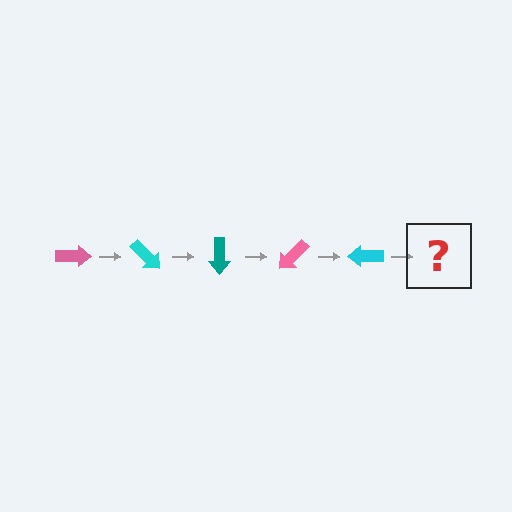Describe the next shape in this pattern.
It should be a teal arrow, rotated 225 degrees from the start.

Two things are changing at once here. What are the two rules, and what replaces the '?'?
The two rules are that it rotates 45 degrees each step and the color cycles through pink, cyan, and teal. The '?' should be a teal arrow, rotated 225 degrees from the start.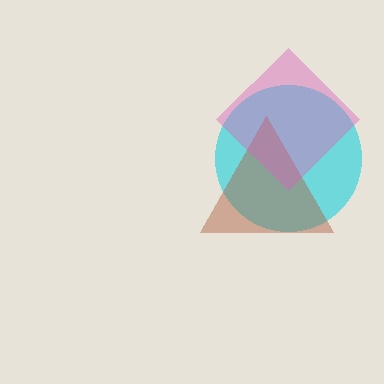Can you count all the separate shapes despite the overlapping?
Yes, there are 3 separate shapes.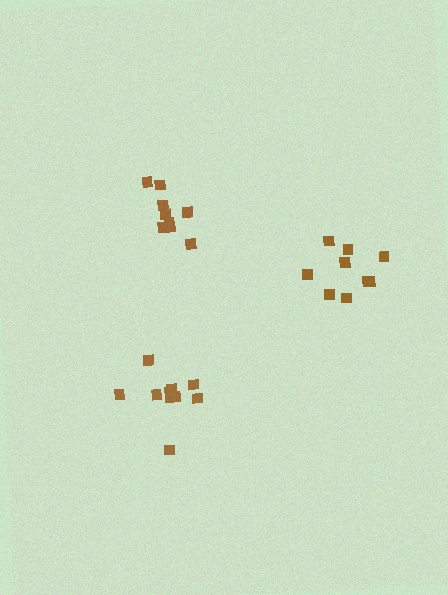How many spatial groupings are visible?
There are 3 spatial groupings.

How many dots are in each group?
Group 1: 9 dots, Group 2: 9 dots, Group 3: 10 dots (28 total).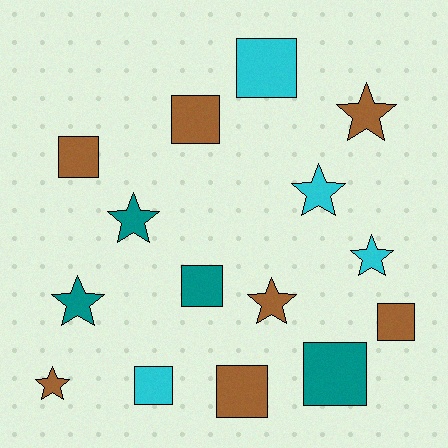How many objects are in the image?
There are 15 objects.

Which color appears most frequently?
Brown, with 7 objects.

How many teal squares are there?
There are 2 teal squares.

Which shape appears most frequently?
Square, with 8 objects.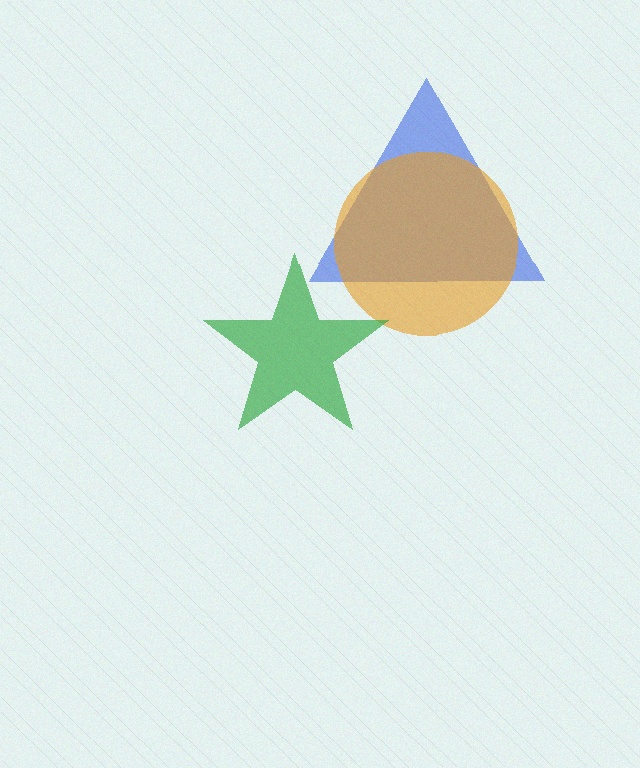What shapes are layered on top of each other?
The layered shapes are: a blue triangle, an orange circle, a green star.